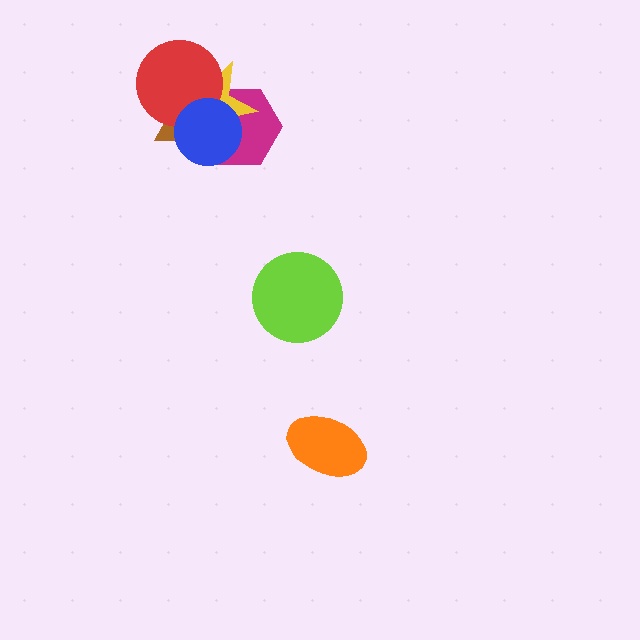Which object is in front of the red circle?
The blue circle is in front of the red circle.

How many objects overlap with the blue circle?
4 objects overlap with the blue circle.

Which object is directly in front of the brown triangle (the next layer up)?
The red circle is directly in front of the brown triangle.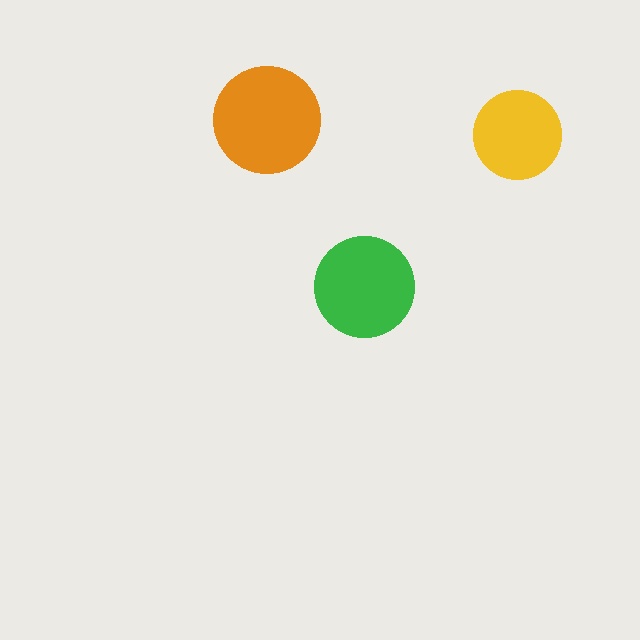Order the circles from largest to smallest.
the orange one, the green one, the yellow one.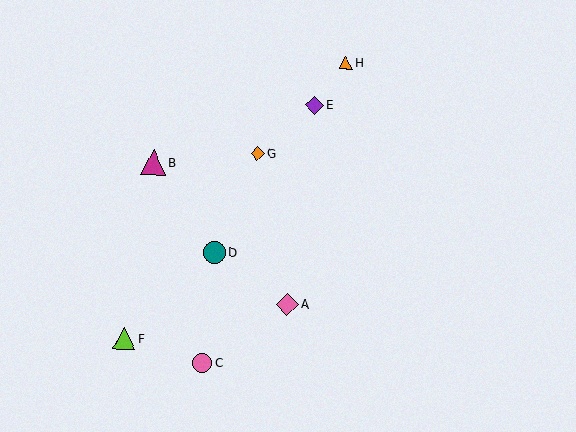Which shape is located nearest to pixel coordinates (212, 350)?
The pink circle (labeled C) at (202, 363) is nearest to that location.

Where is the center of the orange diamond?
The center of the orange diamond is at (257, 154).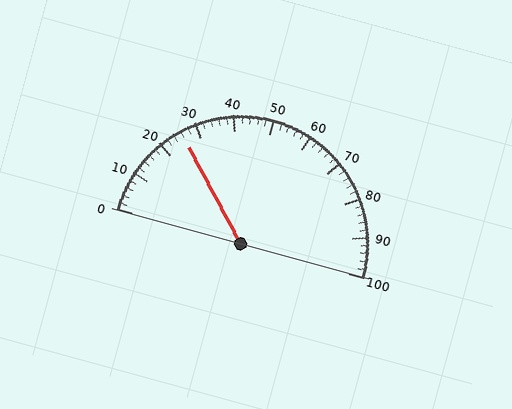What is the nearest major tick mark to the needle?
The nearest major tick mark is 30.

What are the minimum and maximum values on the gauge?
The gauge ranges from 0 to 100.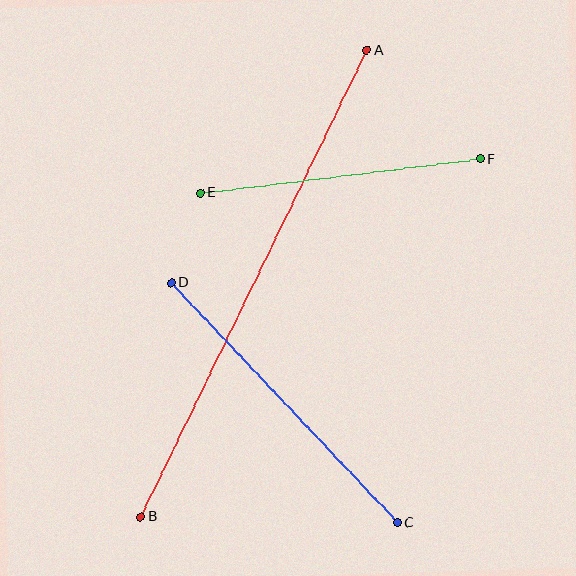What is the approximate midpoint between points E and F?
The midpoint is at approximately (340, 176) pixels.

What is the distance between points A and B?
The distance is approximately 519 pixels.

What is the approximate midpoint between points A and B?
The midpoint is at approximately (254, 284) pixels.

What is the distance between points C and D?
The distance is approximately 330 pixels.